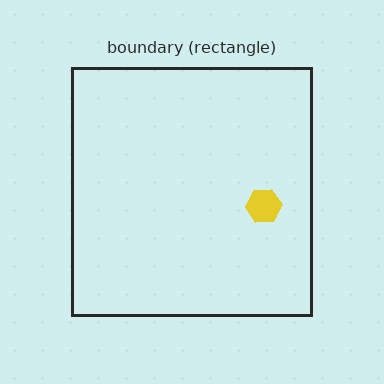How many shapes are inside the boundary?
1 inside, 0 outside.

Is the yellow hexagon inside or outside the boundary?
Inside.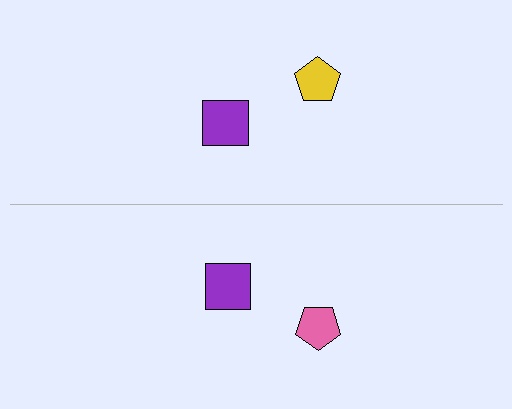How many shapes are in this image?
There are 4 shapes in this image.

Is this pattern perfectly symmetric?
No, the pattern is not perfectly symmetric. The pink pentagon on the bottom side breaks the symmetry — its mirror counterpart is yellow.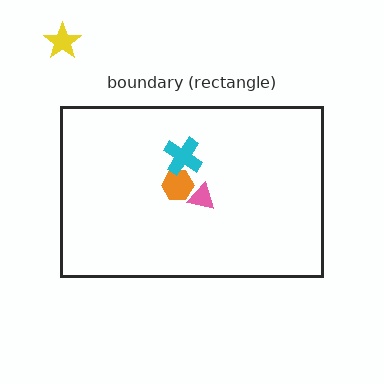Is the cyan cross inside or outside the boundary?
Inside.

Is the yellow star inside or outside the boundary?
Outside.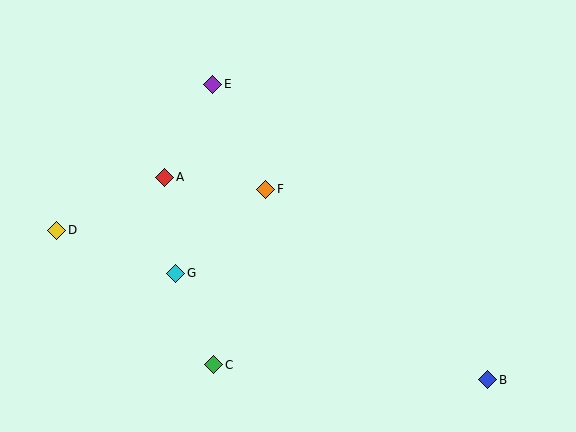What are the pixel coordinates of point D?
Point D is at (57, 230).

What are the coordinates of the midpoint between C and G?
The midpoint between C and G is at (195, 319).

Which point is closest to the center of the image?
Point F at (266, 189) is closest to the center.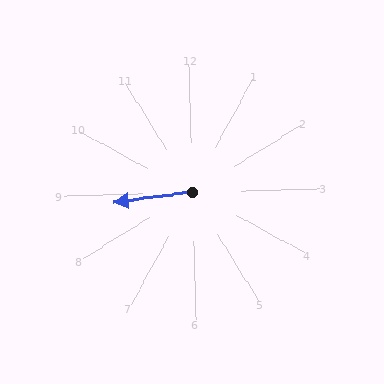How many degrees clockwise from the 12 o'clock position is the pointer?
Approximately 264 degrees.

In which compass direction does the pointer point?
West.